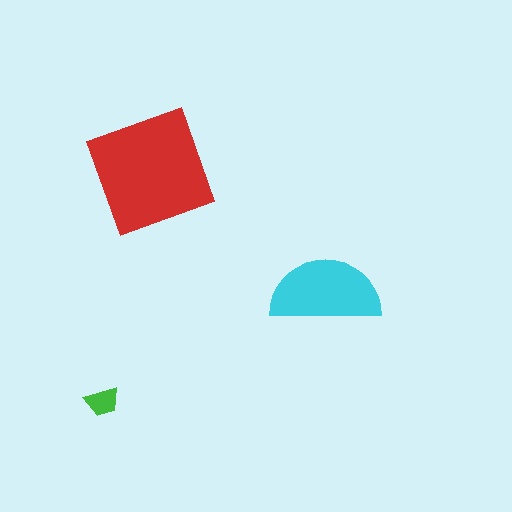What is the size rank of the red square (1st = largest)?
1st.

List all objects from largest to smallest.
The red square, the cyan semicircle, the green trapezoid.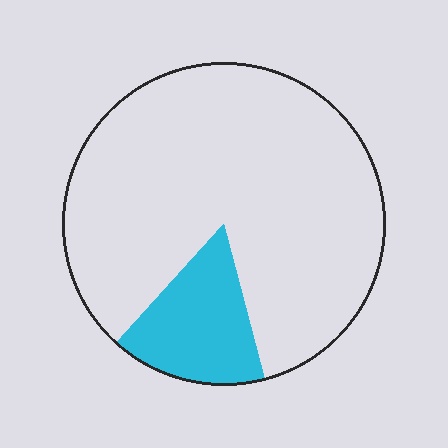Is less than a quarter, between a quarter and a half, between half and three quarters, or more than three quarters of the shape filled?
Less than a quarter.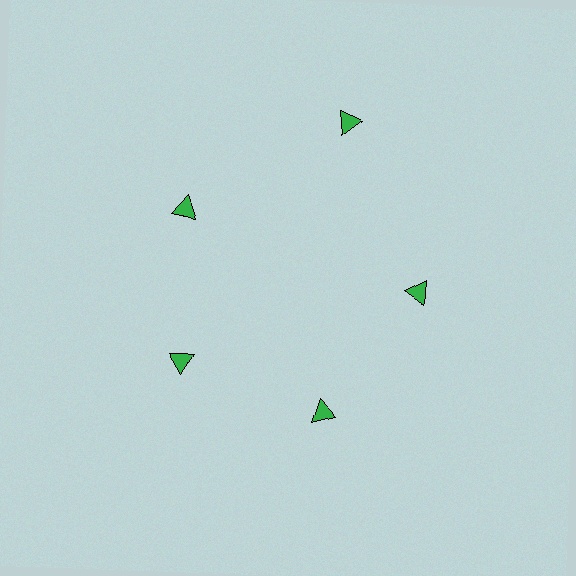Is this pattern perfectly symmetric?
No. The 5 green triangles are arranged in a ring, but one element near the 1 o'clock position is pushed outward from the center, breaking the 5-fold rotational symmetry.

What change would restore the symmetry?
The symmetry would be restored by moving it inward, back onto the ring so that all 5 triangles sit at equal angles and equal distance from the center.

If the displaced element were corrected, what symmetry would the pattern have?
It would have 5-fold rotational symmetry — the pattern would map onto itself every 72 degrees.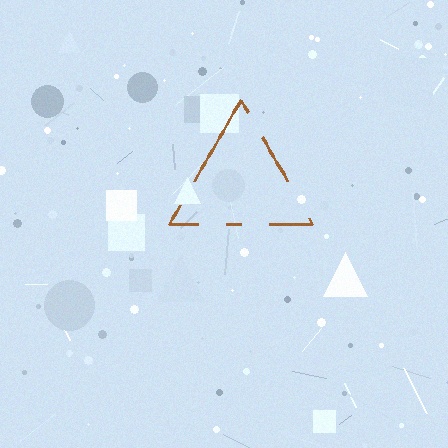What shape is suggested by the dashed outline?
The dashed outline suggests a triangle.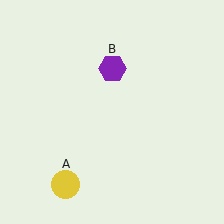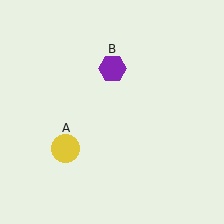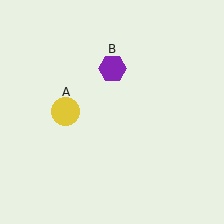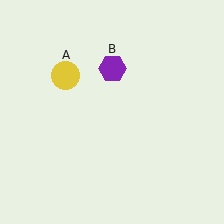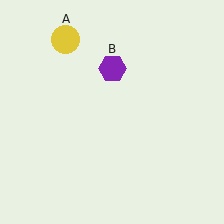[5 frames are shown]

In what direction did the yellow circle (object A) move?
The yellow circle (object A) moved up.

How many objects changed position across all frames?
1 object changed position: yellow circle (object A).